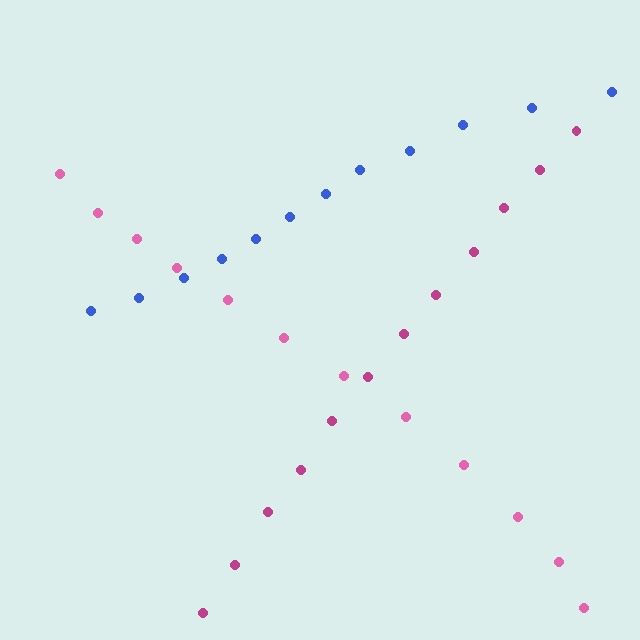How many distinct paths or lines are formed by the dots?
There are 3 distinct paths.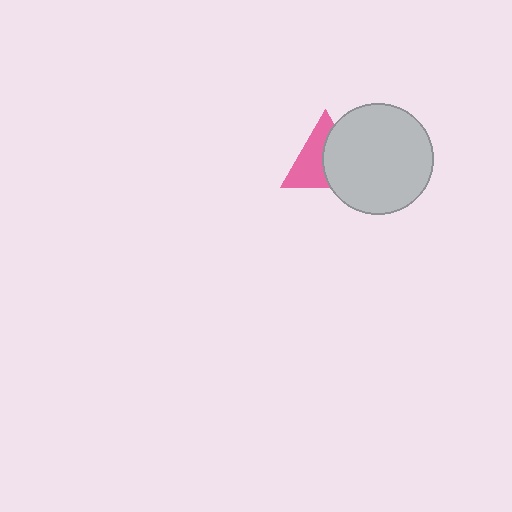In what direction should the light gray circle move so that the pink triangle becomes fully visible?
The light gray circle should move right. That is the shortest direction to clear the overlap and leave the pink triangle fully visible.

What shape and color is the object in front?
The object in front is a light gray circle.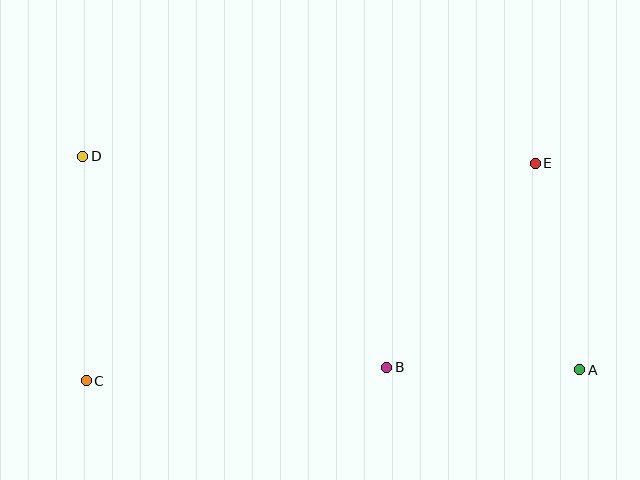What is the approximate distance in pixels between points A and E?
The distance between A and E is approximately 211 pixels.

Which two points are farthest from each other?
Points A and D are farthest from each other.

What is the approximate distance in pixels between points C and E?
The distance between C and E is approximately 499 pixels.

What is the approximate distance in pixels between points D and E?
The distance between D and E is approximately 452 pixels.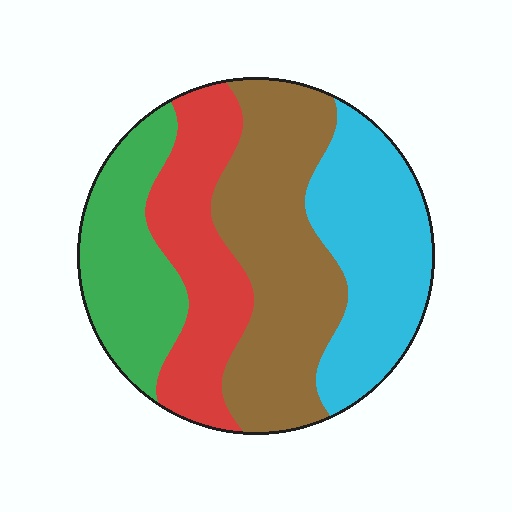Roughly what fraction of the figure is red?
Red covers roughly 20% of the figure.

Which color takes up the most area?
Brown, at roughly 35%.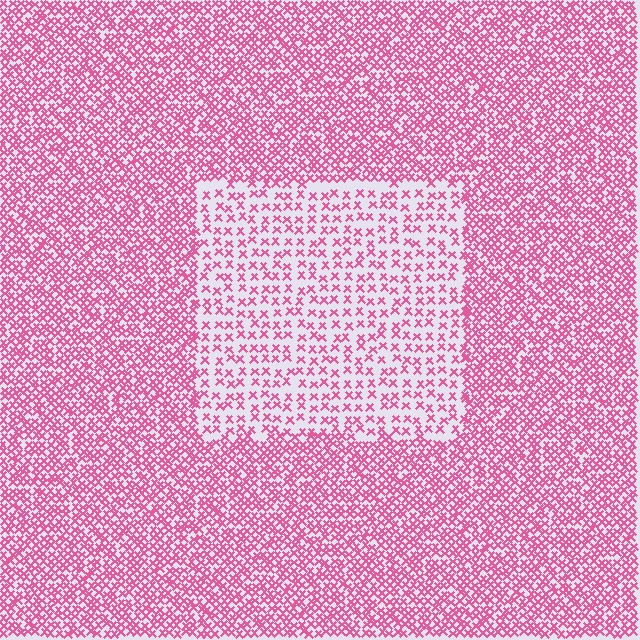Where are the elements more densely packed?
The elements are more densely packed outside the rectangle boundary.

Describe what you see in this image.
The image contains small pink elements arranged at two different densities. A rectangle-shaped region is visible where the elements are less densely packed than the surrounding area.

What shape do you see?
I see a rectangle.